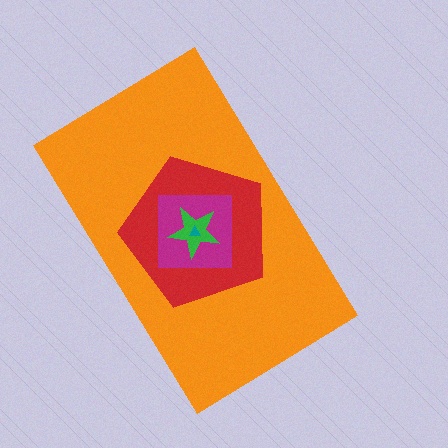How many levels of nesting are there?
5.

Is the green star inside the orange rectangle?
Yes.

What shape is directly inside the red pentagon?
The magenta square.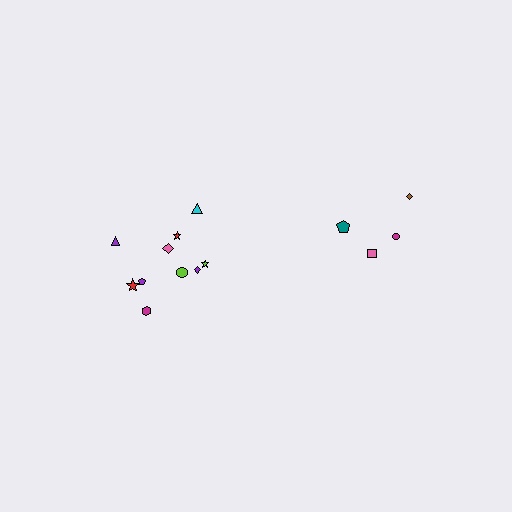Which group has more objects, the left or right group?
The left group.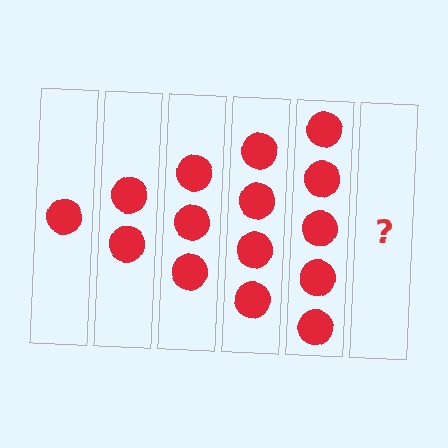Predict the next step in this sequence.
The next step is 6 circles.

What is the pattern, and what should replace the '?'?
The pattern is that each step adds one more circle. The '?' should be 6 circles.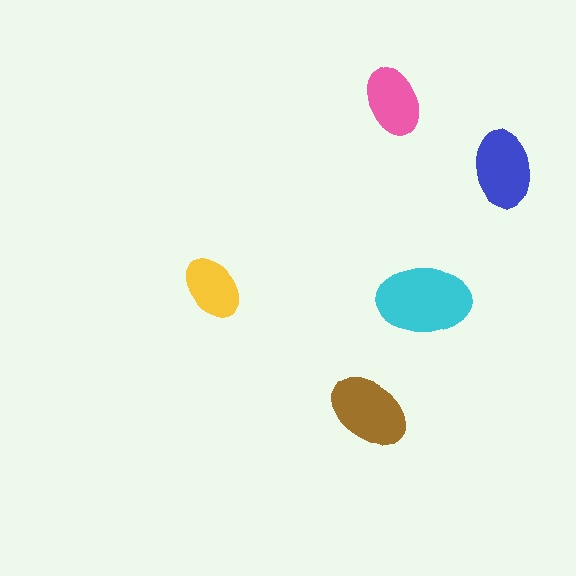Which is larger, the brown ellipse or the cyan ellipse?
The cyan one.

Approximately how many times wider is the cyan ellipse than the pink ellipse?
About 1.5 times wider.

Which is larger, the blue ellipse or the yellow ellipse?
The blue one.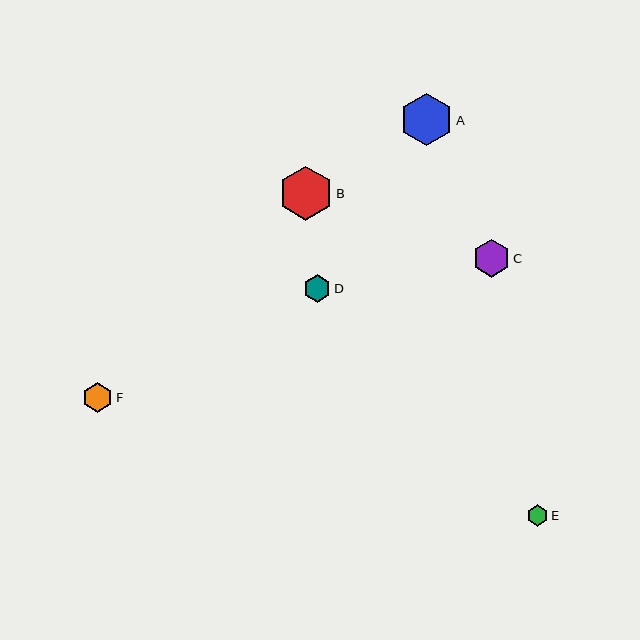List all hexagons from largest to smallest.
From largest to smallest: B, A, C, F, D, E.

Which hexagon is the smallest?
Hexagon E is the smallest with a size of approximately 21 pixels.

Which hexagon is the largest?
Hexagon B is the largest with a size of approximately 54 pixels.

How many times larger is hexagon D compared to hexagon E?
Hexagon D is approximately 1.3 times the size of hexagon E.